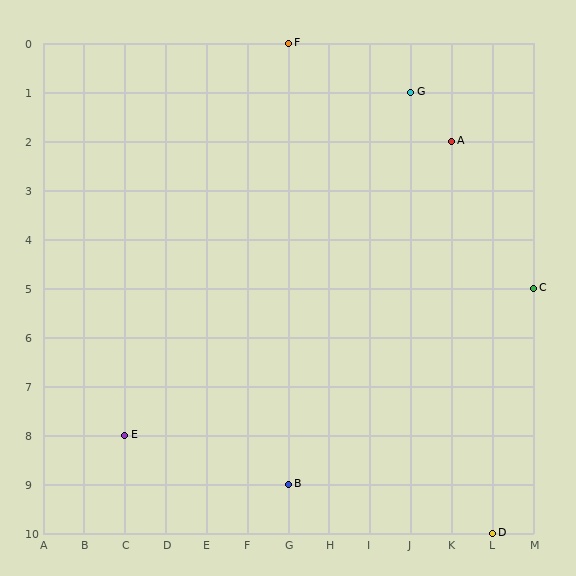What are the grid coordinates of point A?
Point A is at grid coordinates (K, 2).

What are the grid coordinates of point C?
Point C is at grid coordinates (M, 5).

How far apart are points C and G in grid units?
Points C and G are 3 columns and 4 rows apart (about 5.0 grid units diagonally).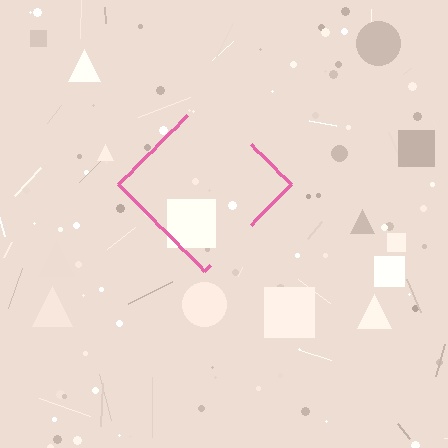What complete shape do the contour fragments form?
The contour fragments form a diamond.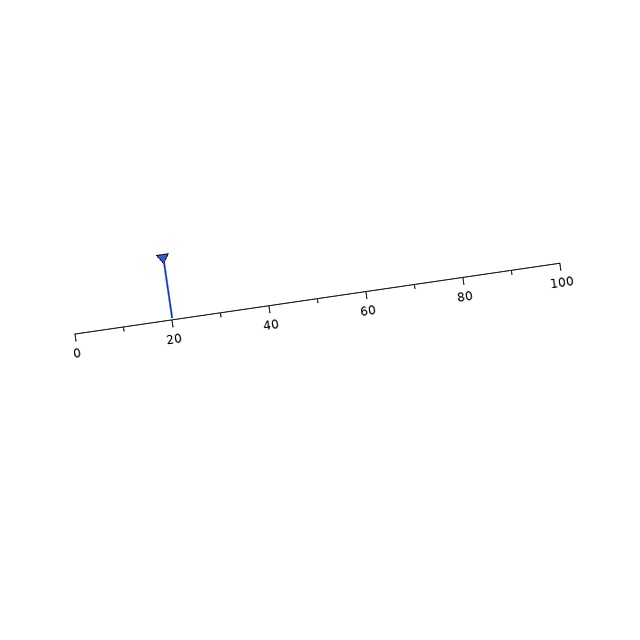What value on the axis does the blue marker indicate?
The marker indicates approximately 20.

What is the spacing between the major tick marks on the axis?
The major ticks are spaced 20 apart.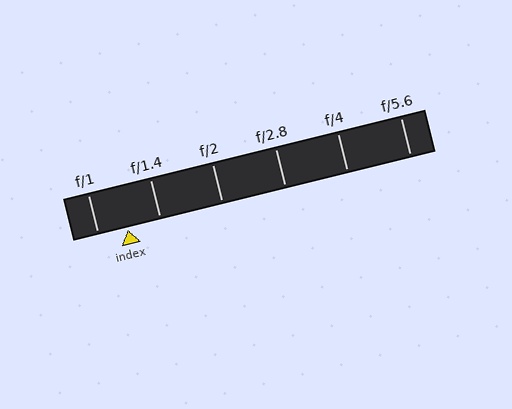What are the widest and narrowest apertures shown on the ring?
The widest aperture shown is f/1 and the narrowest is f/5.6.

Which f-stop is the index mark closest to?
The index mark is closest to f/1.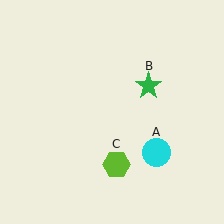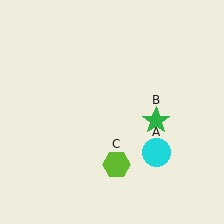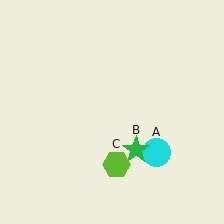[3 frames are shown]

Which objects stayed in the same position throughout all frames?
Cyan circle (object A) and lime hexagon (object C) remained stationary.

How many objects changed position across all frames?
1 object changed position: green star (object B).